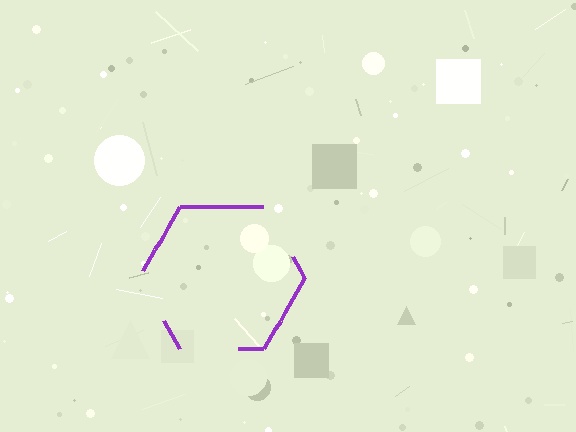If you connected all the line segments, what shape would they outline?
They would outline a hexagon.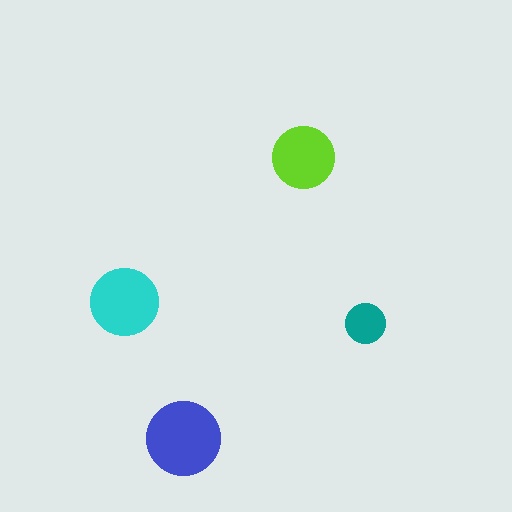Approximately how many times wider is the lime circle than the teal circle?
About 1.5 times wider.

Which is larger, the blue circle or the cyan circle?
The blue one.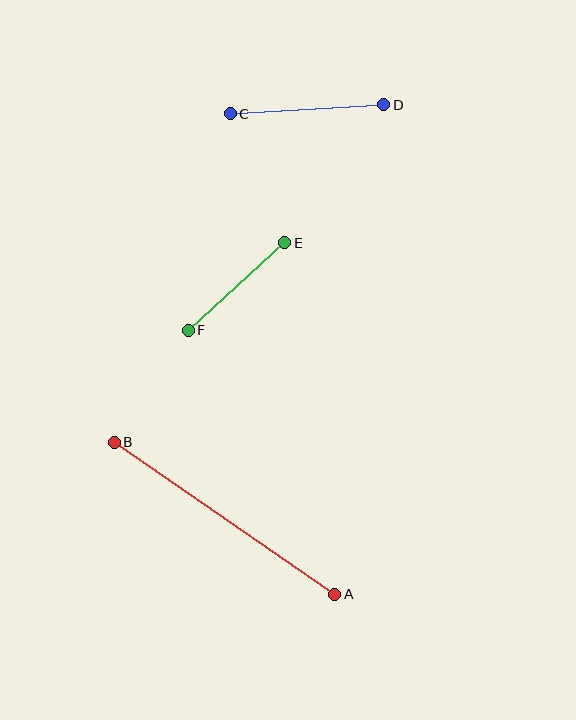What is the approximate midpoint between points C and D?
The midpoint is at approximately (307, 109) pixels.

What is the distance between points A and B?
The distance is approximately 268 pixels.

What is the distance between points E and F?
The distance is approximately 130 pixels.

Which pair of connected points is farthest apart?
Points A and B are farthest apart.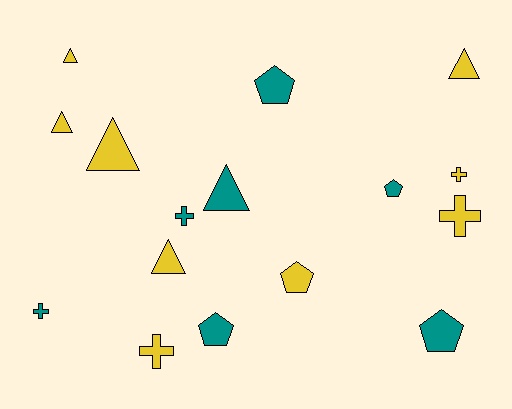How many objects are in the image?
There are 16 objects.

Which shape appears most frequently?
Triangle, with 6 objects.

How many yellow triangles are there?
There are 5 yellow triangles.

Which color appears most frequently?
Yellow, with 9 objects.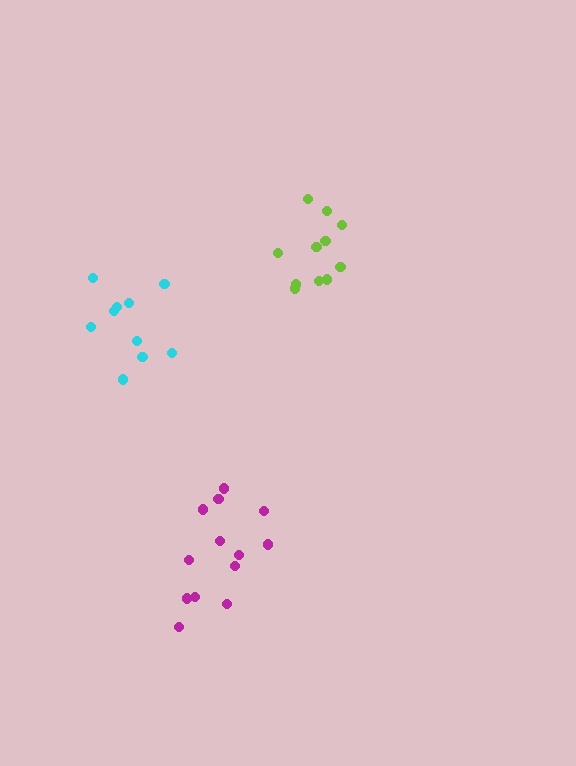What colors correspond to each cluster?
The clusters are colored: magenta, lime, cyan.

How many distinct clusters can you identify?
There are 3 distinct clusters.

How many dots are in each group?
Group 1: 13 dots, Group 2: 11 dots, Group 3: 10 dots (34 total).